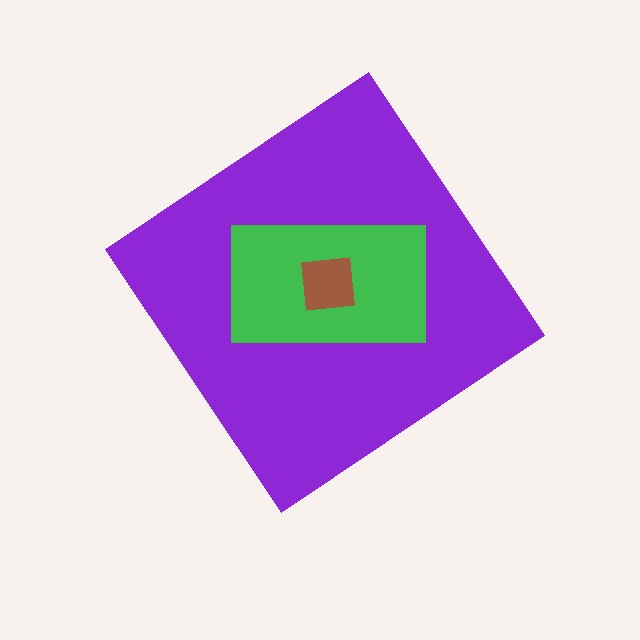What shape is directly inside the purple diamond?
The green rectangle.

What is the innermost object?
The brown square.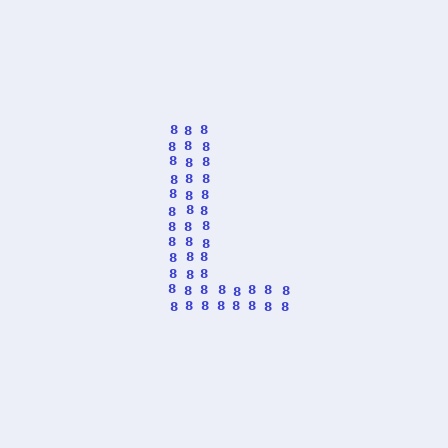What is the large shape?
The large shape is the letter L.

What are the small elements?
The small elements are digit 8's.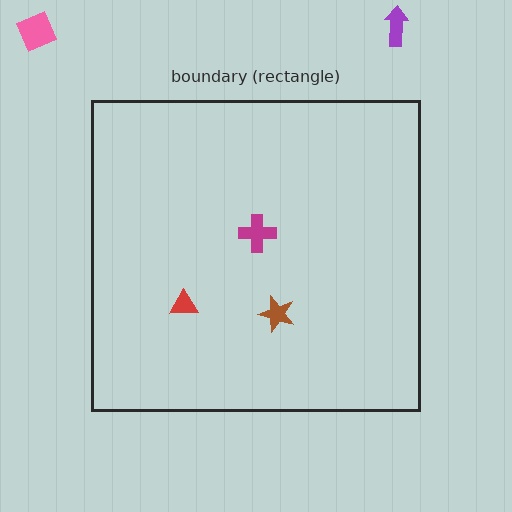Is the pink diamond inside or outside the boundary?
Outside.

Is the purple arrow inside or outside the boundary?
Outside.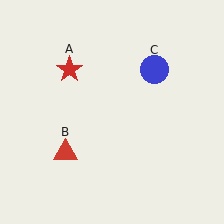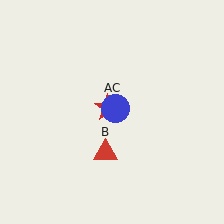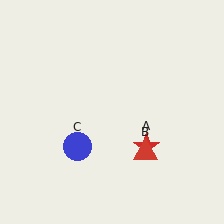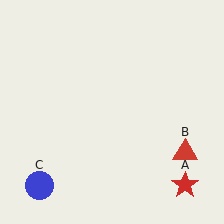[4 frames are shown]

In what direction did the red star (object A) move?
The red star (object A) moved down and to the right.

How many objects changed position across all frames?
3 objects changed position: red star (object A), red triangle (object B), blue circle (object C).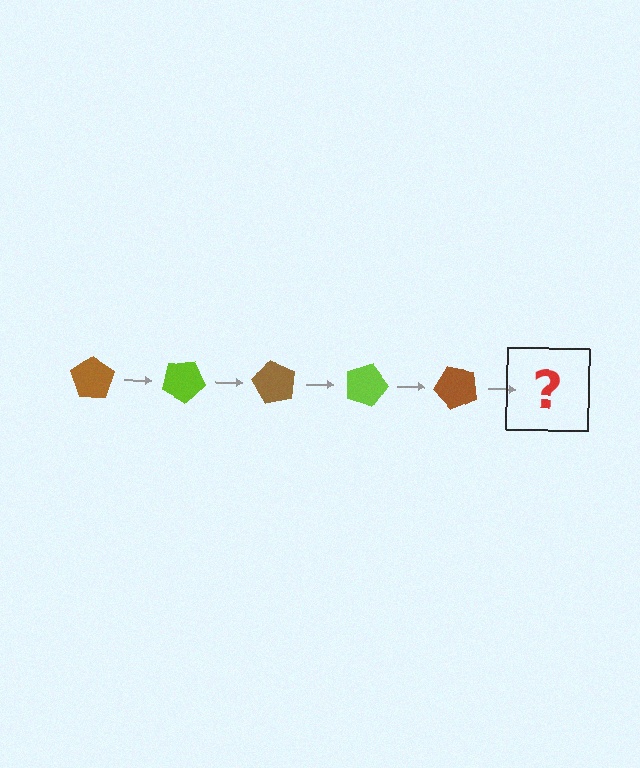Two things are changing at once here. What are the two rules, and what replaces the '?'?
The two rules are that it rotates 30 degrees each step and the color cycles through brown and lime. The '?' should be a lime pentagon, rotated 150 degrees from the start.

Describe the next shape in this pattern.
It should be a lime pentagon, rotated 150 degrees from the start.